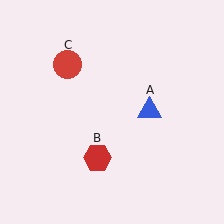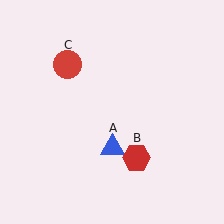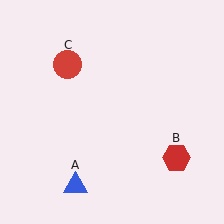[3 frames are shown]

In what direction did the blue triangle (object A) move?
The blue triangle (object A) moved down and to the left.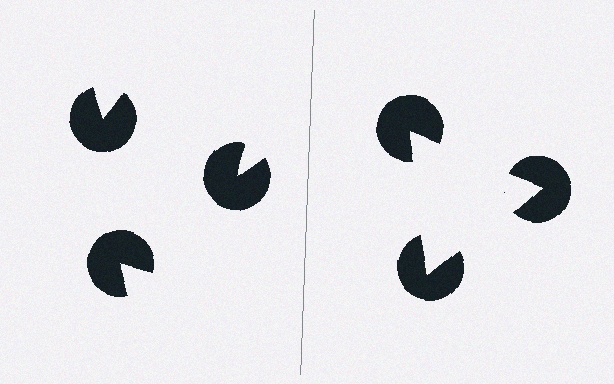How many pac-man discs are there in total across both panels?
6 — 3 on each side.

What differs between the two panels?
The pac-man discs are positioned identically on both sides; only the wedge orientations differ. On the right they align to a triangle; on the left they are misaligned.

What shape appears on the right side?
An illusory triangle.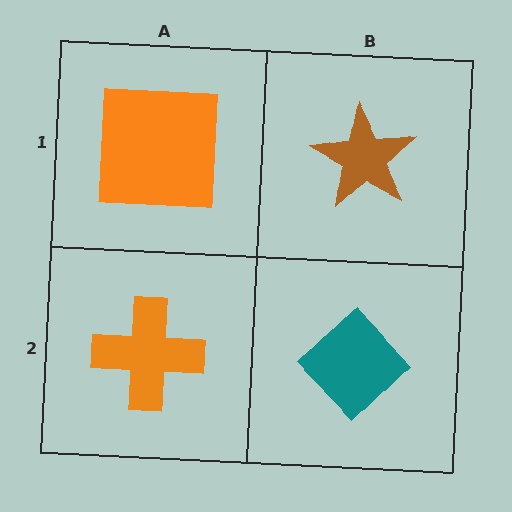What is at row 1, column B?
A brown star.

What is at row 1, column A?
An orange square.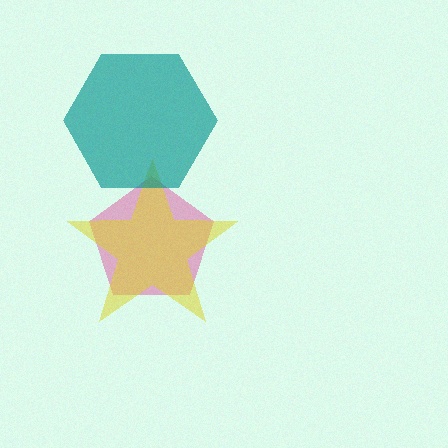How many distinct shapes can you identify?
There are 3 distinct shapes: a pink pentagon, a yellow star, a teal hexagon.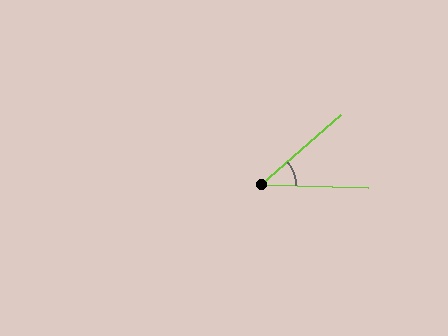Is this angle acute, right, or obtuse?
It is acute.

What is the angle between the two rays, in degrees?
Approximately 42 degrees.